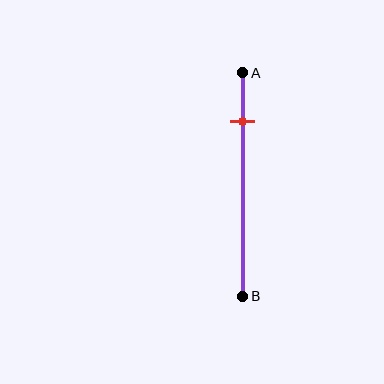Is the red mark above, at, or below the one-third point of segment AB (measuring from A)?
The red mark is above the one-third point of segment AB.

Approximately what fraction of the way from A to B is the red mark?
The red mark is approximately 20% of the way from A to B.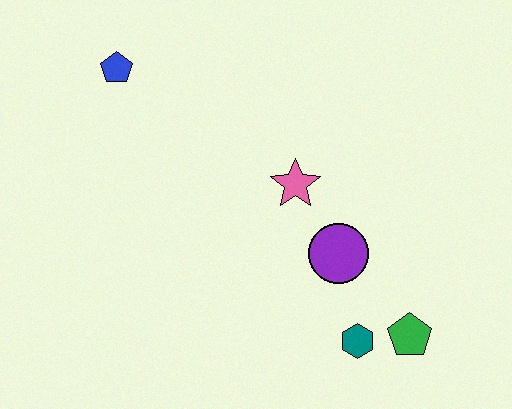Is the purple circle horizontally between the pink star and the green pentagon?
Yes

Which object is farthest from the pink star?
The blue pentagon is farthest from the pink star.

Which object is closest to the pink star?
The purple circle is closest to the pink star.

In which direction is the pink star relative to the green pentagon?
The pink star is above the green pentagon.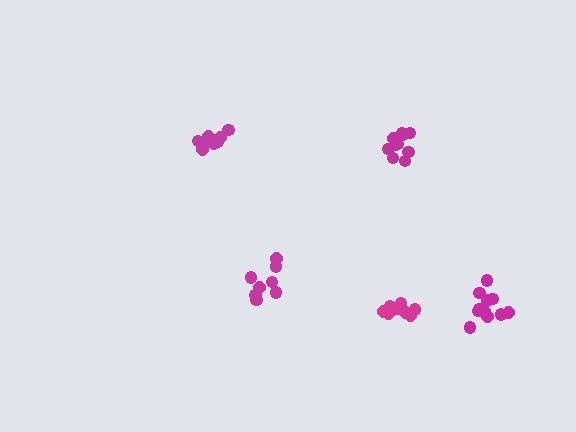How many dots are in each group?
Group 1: 8 dots, Group 2: 8 dots, Group 3: 8 dots, Group 4: 11 dots, Group 5: 10 dots (45 total).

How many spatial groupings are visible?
There are 5 spatial groupings.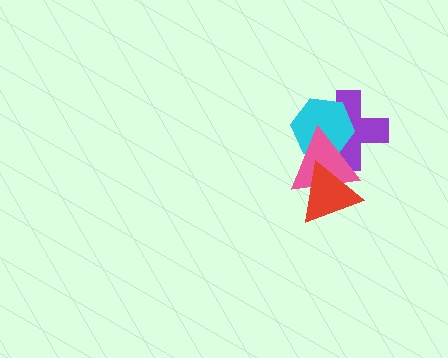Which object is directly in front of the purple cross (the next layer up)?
The cyan hexagon is directly in front of the purple cross.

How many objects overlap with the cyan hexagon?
2 objects overlap with the cyan hexagon.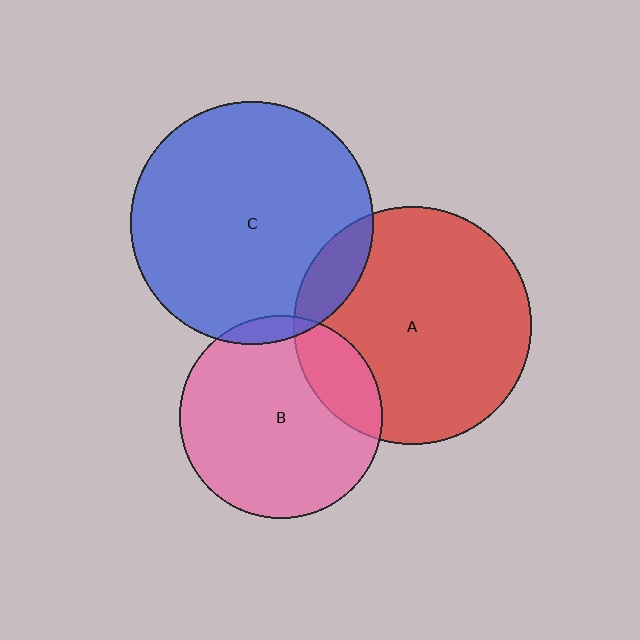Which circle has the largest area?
Circle C (blue).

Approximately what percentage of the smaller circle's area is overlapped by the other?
Approximately 10%.